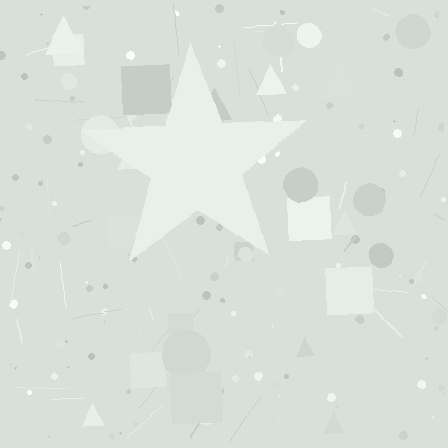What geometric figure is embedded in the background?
A star is embedded in the background.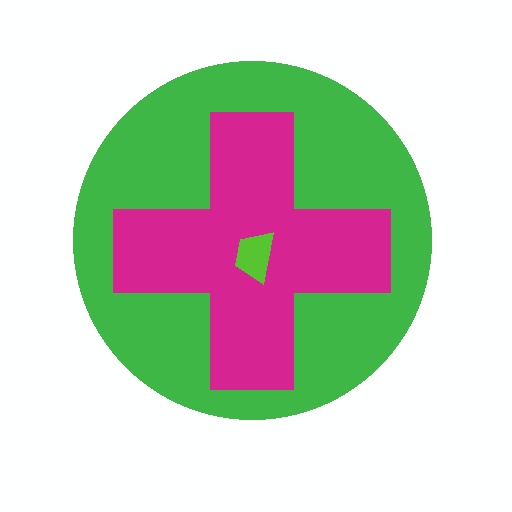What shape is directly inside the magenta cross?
The lime trapezoid.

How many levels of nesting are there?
3.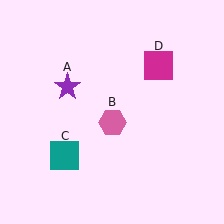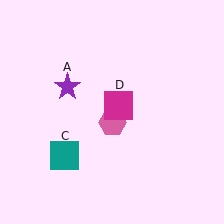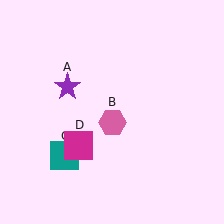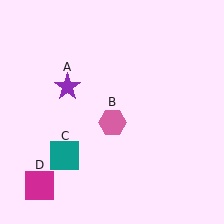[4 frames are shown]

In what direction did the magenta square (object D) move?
The magenta square (object D) moved down and to the left.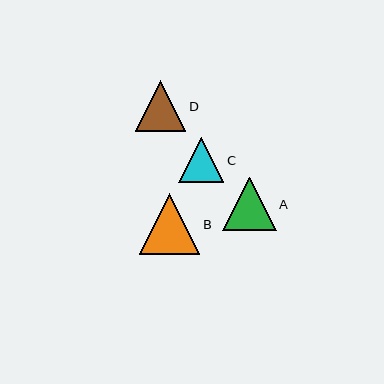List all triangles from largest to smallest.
From largest to smallest: B, A, D, C.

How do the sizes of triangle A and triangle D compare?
Triangle A and triangle D are approximately the same size.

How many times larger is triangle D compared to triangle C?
Triangle D is approximately 1.1 times the size of triangle C.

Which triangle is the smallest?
Triangle C is the smallest with a size of approximately 45 pixels.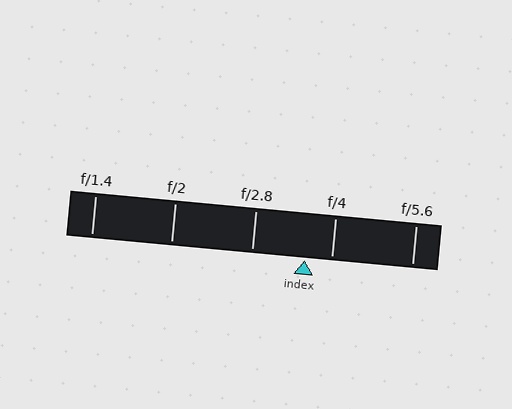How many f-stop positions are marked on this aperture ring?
There are 5 f-stop positions marked.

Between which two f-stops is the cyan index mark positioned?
The index mark is between f/2.8 and f/4.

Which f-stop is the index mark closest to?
The index mark is closest to f/4.